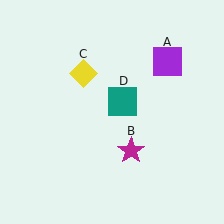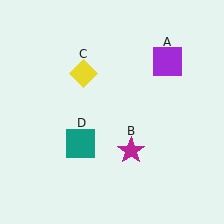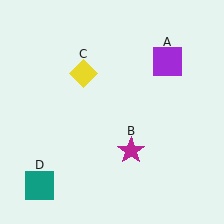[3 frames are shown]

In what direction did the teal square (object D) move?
The teal square (object D) moved down and to the left.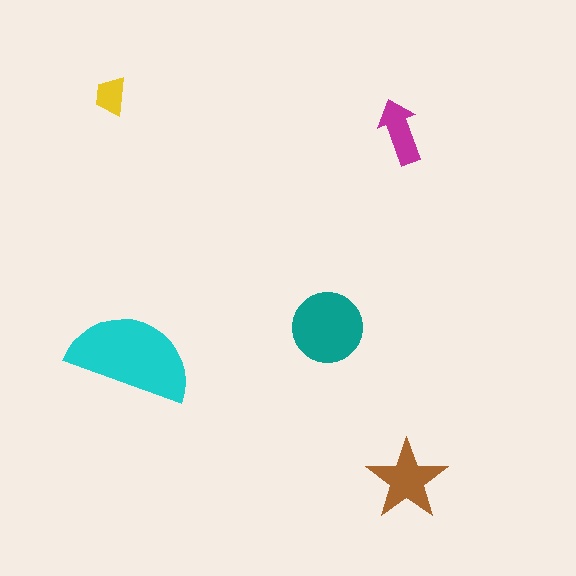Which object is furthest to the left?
The yellow trapezoid is leftmost.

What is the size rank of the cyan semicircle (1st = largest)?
1st.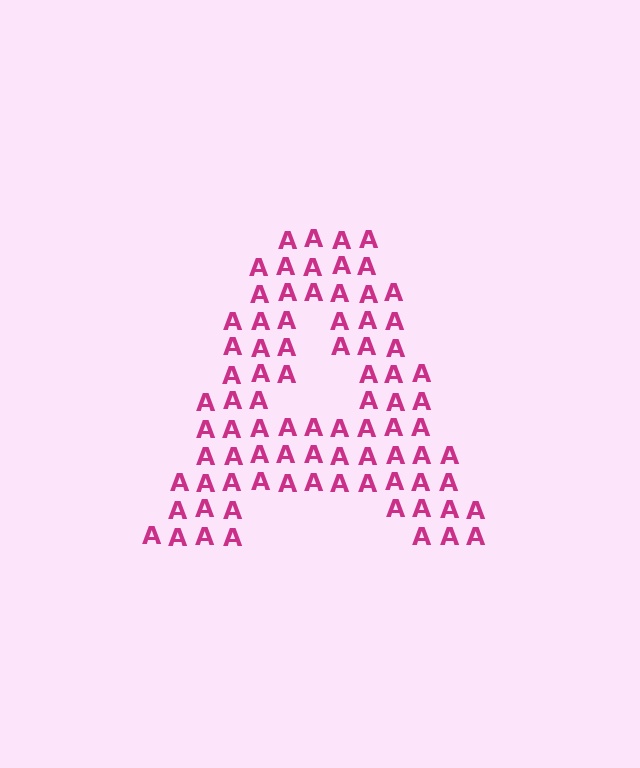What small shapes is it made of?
It is made of small letter A's.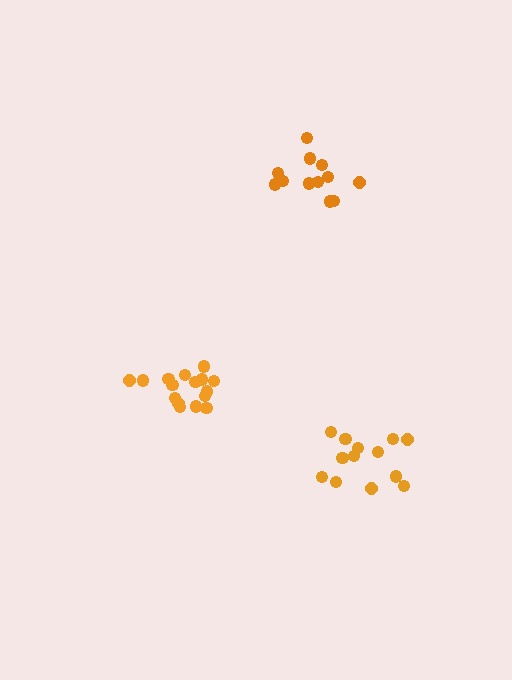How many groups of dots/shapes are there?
There are 3 groups.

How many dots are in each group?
Group 1: 12 dots, Group 2: 17 dots, Group 3: 13 dots (42 total).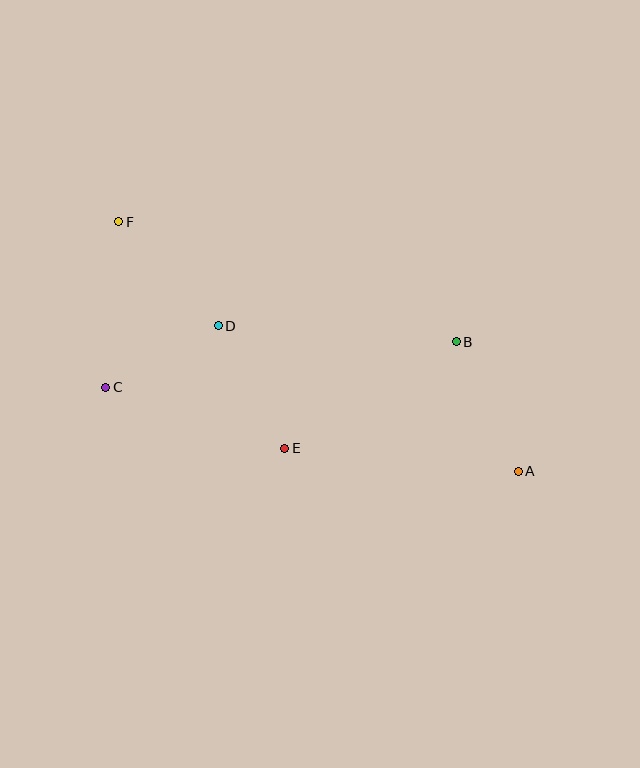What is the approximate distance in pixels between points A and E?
The distance between A and E is approximately 235 pixels.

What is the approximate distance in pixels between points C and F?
The distance between C and F is approximately 166 pixels.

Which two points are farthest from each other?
Points A and F are farthest from each other.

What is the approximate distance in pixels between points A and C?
The distance between A and C is approximately 421 pixels.